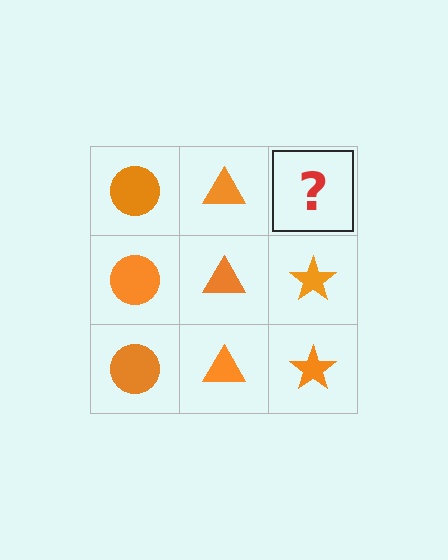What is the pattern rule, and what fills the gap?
The rule is that each column has a consistent shape. The gap should be filled with an orange star.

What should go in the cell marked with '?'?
The missing cell should contain an orange star.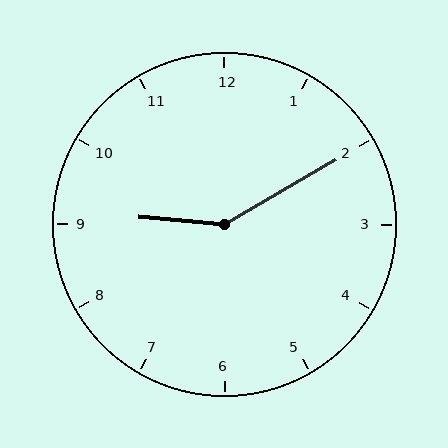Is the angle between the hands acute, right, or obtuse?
It is obtuse.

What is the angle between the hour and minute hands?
Approximately 145 degrees.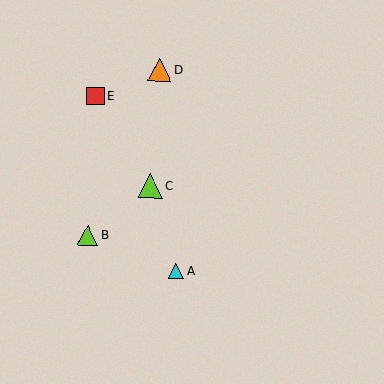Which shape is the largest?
The lime triangle (labeled C) is the largest.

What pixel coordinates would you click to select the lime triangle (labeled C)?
Click at (150, 186) to select the lime triangle C.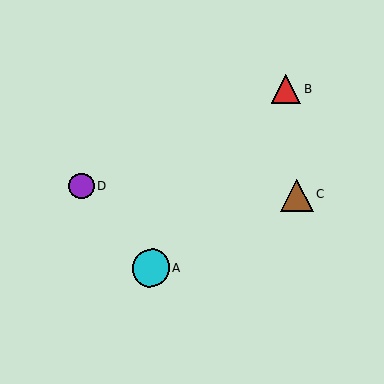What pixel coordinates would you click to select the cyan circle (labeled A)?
Click at (151, 268) to select the cyan circle A.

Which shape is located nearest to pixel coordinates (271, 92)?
The red triangle (labeled B) at (286, 89) is nearest to that location.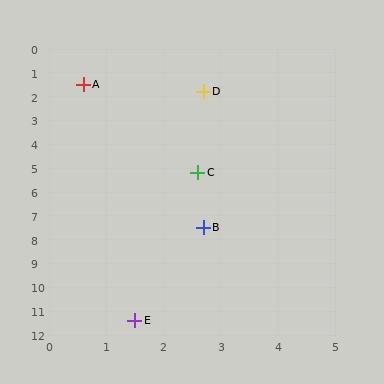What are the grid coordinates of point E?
Point E is at approximately (1.5, 11.4).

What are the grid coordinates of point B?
Point B is at approximately (2.7, 7.5).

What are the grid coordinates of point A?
Point A is at approximately (0.6, 1.5).